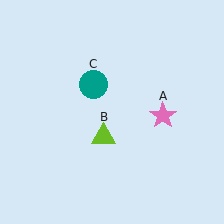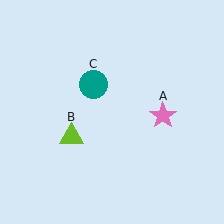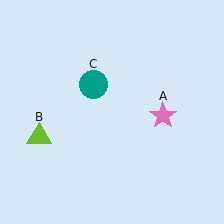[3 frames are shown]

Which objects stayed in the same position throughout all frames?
Pink star (object A) and teal circle (object C) remained stationary.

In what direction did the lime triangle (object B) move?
The lime triangle (object B) moved left.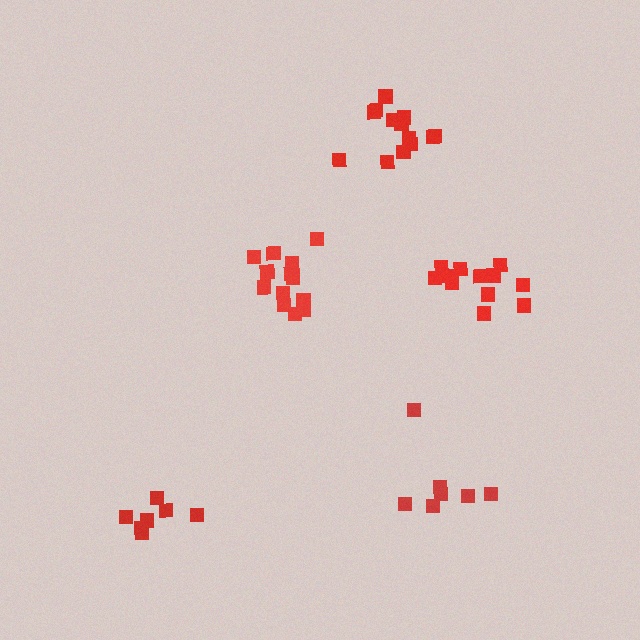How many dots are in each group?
Group 1: 7 dots, Group 2: 13 dots, Group 3: 12 dots, Group 4: 7 dots, Group 5: 13 dots (52 total).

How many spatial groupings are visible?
There are 5 spatial groupings.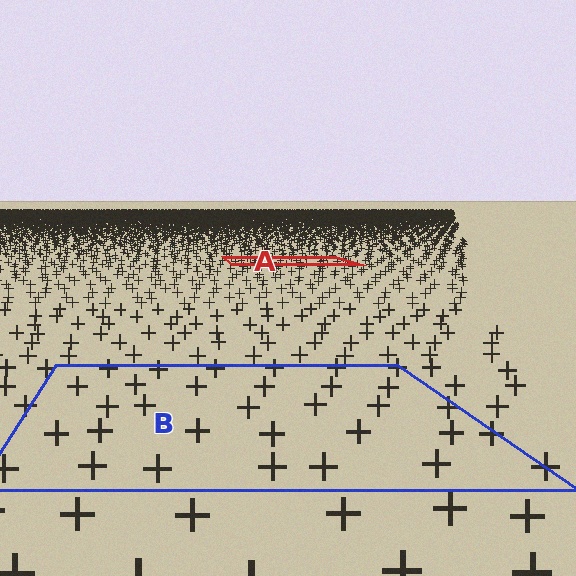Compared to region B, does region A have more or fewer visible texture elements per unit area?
Region A has more texture elements per unit area — they are packed more densely because it is farther away.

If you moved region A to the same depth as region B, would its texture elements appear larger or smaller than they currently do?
They would appear larger. At a closer depth, the same texture elements are projected at a bigger on-screen size.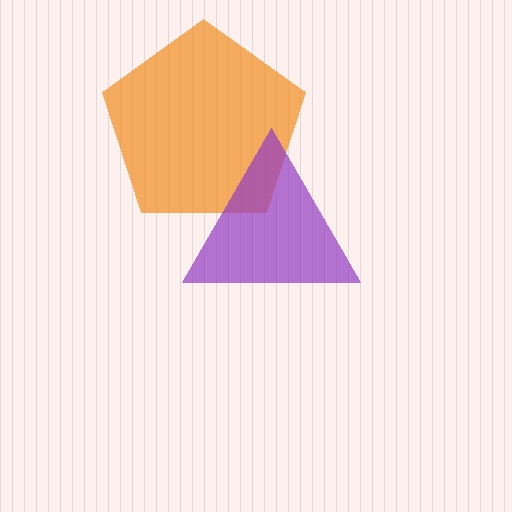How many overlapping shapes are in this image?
There are 2 overlapping shapes in the image.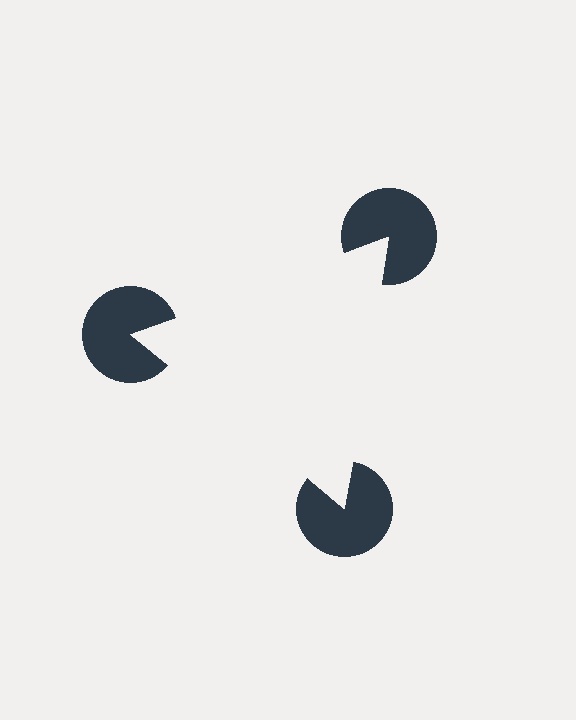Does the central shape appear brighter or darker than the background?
It typically appears slightly brighter than the background, even though no actual brightness change is drawn.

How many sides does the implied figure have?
3 sides.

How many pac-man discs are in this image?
There are 3 — one at each vertex of the illusory triangle.